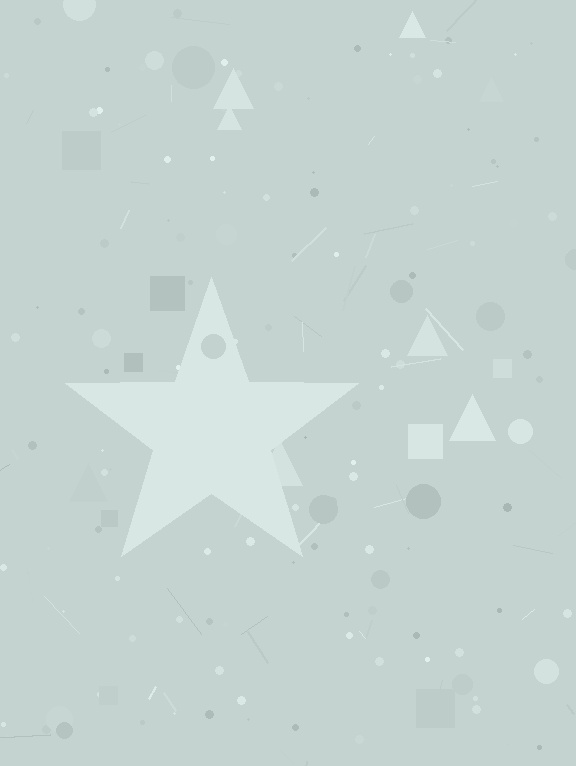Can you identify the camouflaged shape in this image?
The camouflaged shape is a star.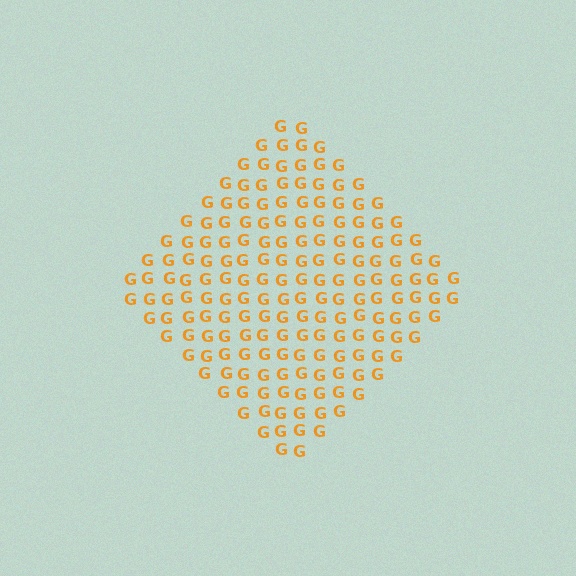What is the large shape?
The large shape is a diamond.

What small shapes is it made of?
It is made of small letter G's.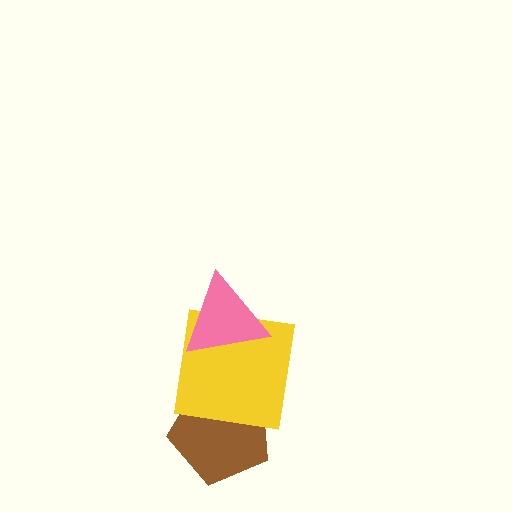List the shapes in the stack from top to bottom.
From top to bottom: the pink triangle, the yellow square, the brown pentagon.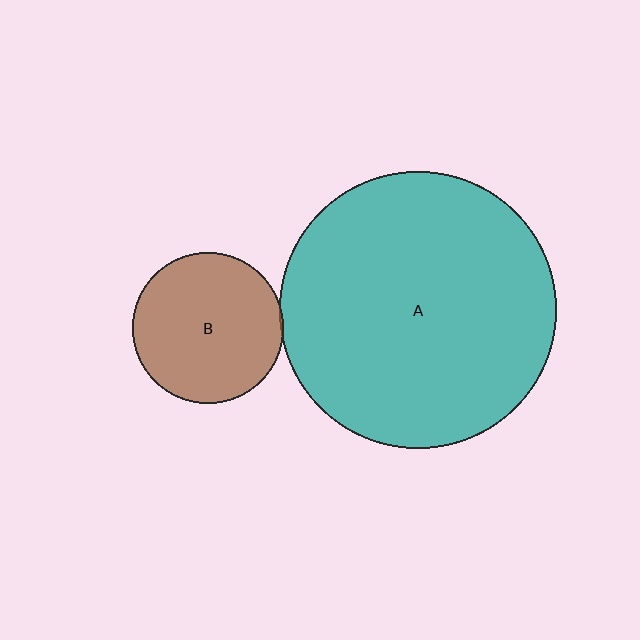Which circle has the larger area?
Circle A (teal).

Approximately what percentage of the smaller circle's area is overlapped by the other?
Approximately 5%.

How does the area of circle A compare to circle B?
Approximately 3.4 times.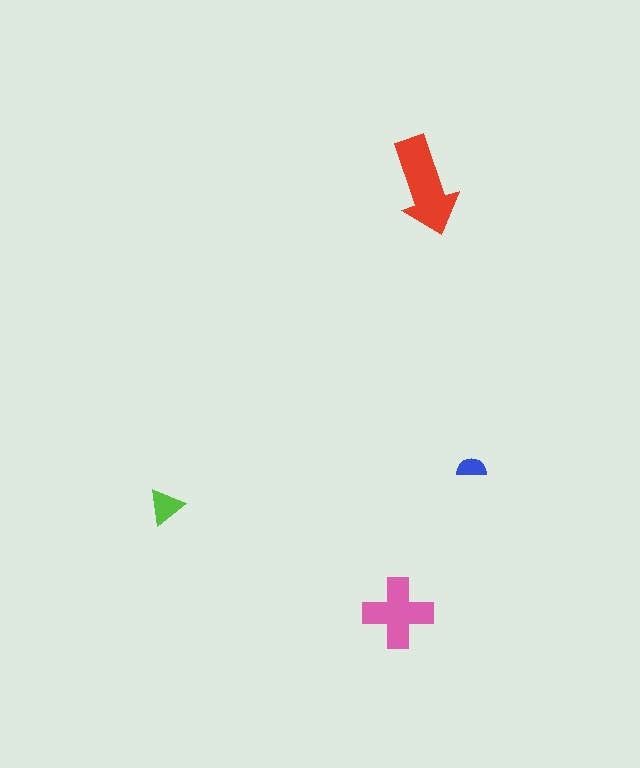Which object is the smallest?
The blue semicircle.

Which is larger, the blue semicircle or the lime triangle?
The lime triangle.